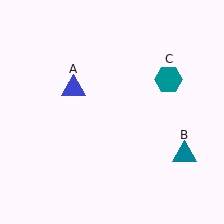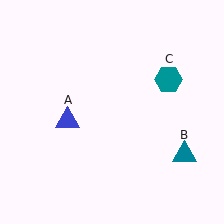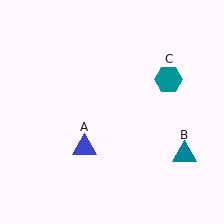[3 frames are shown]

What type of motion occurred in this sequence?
The blue triangle (object A) rotated counterclockwise around the center of the scene.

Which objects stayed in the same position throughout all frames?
Teal triangle (object B) and teal hexagon (object C) remained stationary.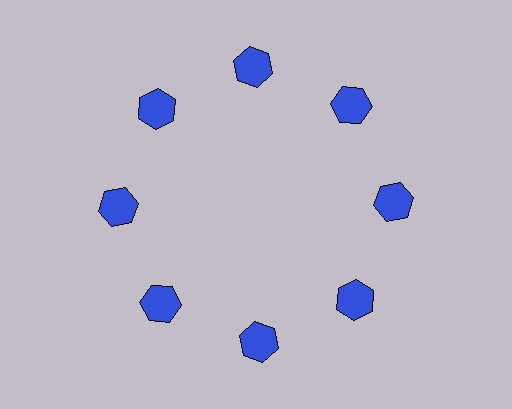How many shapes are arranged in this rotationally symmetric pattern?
There are 8 shapes, arranged in 8 groups of 1.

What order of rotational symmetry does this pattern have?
This pattern has 8-fold rotational symmetry.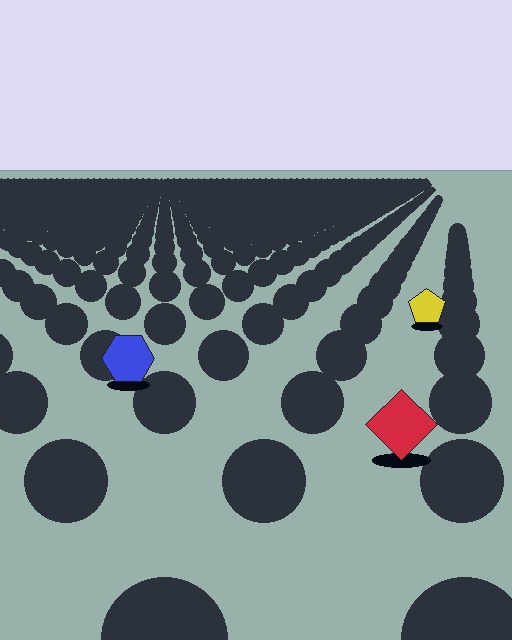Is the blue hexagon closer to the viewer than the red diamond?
No. The red diamond is closer — you can tell from the texture gradient: the ground texture is coarser near it.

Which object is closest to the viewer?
The red diamond is closest. The texture marks near it are larger and more spread out.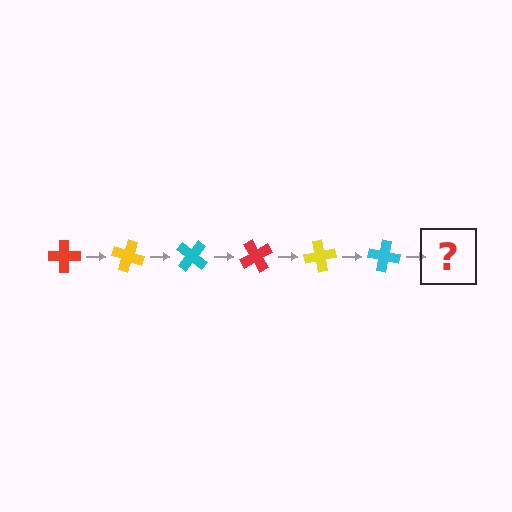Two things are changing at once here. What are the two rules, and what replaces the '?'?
The two rules are that it rotates 20 degrees each step and the color cycles through red, yellow, and cyan. The '?' should be a red cross, rotated 120 degrees from the start.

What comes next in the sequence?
The next element should be a red cross, rotated 120 degrees from the start.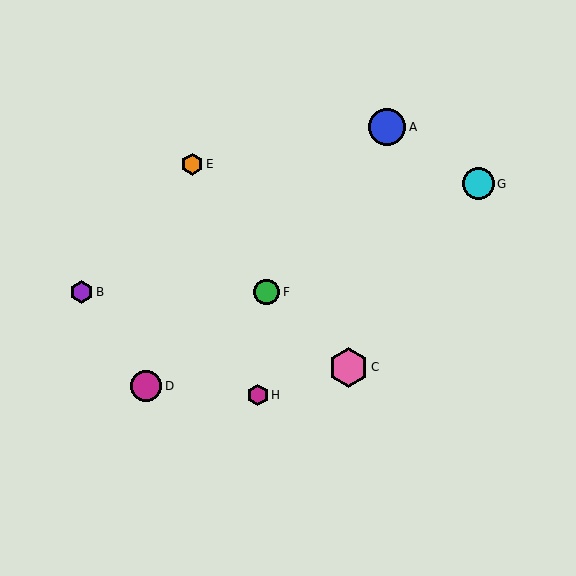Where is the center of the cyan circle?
The center of the cyan circle is at (478, 184).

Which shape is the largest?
The pink hexagon (labeled C) is the largest.